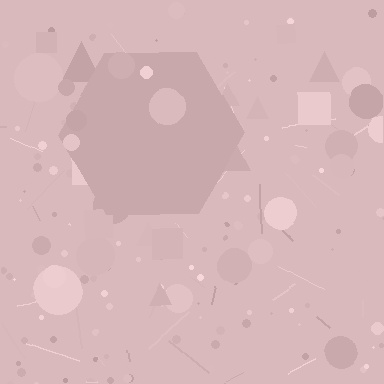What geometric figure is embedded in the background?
A hexagon is embedded in the background.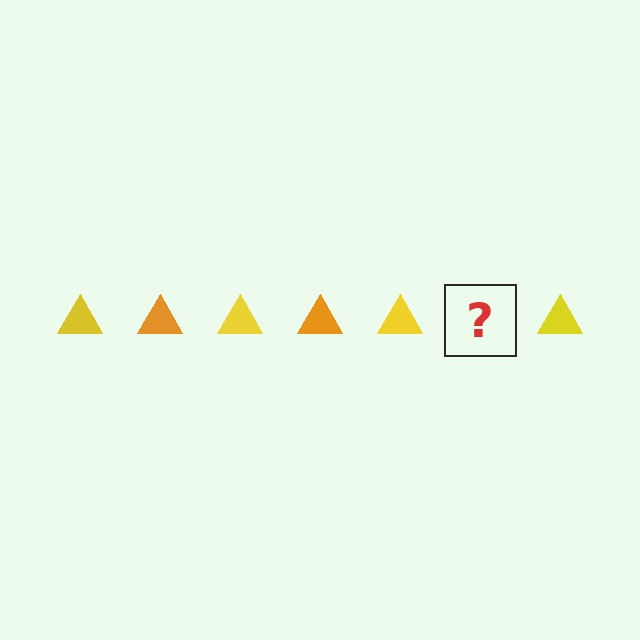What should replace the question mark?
The question mark should be replaced with an orange triangle.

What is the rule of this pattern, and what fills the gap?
The rule is that the pattern cycles through yellow, orange triangles. The gap should be filled with an orange triangle.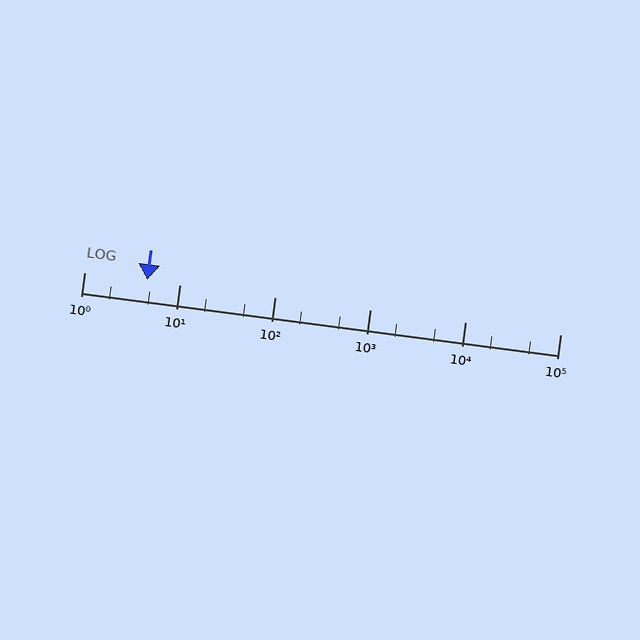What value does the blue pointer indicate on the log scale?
The pointer indicates approximately 4.6.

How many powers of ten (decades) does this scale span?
The scale spans 5 decades, from 1 to 100000.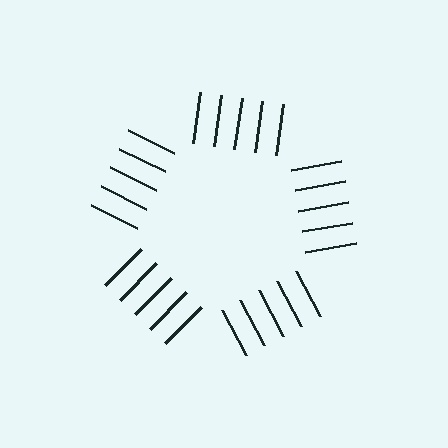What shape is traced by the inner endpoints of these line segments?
An illusory pentagon — the line segments terminate on its edges but no continuous stroke is drawn.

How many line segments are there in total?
25 — 5 along each of the 5 edges.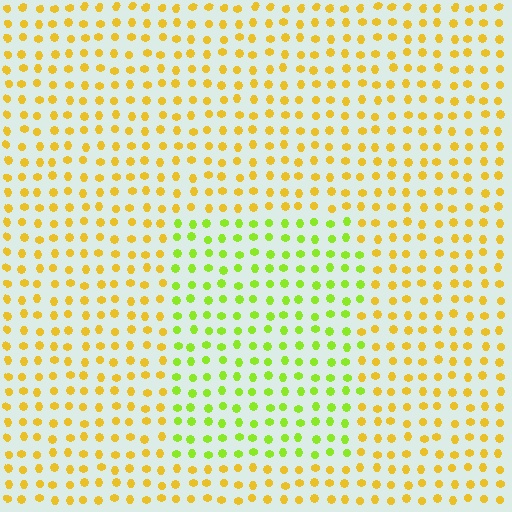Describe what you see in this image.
The image is filled with small yellow elements in a uniform arrangement. A rectangle-shaped region is visible where the elements are tinted to a slightly different hue, forming a subtle color boundary.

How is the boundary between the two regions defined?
The boundary is defined purely by a slight shift in hue (about 42 degrees). Spacing, size, and orientation are identical on both sides.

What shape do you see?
I see a rectangle.